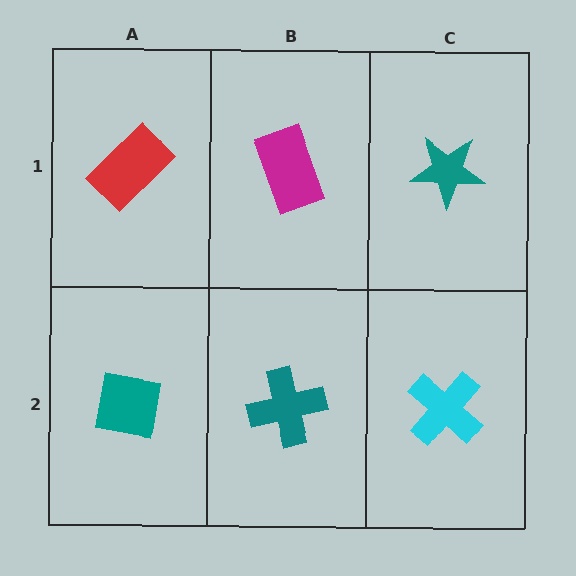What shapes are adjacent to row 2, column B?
A magenta rectangle (row 1, column B), a teal square (row 2, column A), a cyan cross (row 2, column C).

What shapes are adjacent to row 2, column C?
A teal star (row 1, column C), a teal cross (row 2, column B).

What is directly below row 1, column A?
A teal square.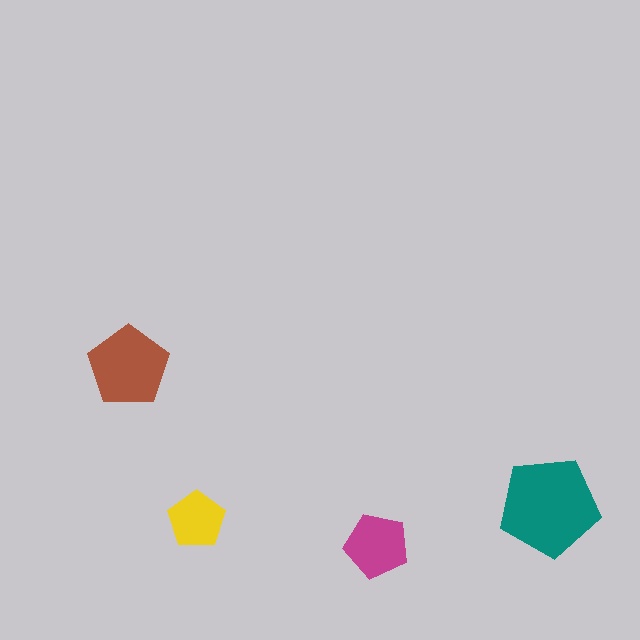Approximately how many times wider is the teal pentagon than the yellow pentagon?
About 2 times wider.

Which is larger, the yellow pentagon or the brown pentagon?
The brown one.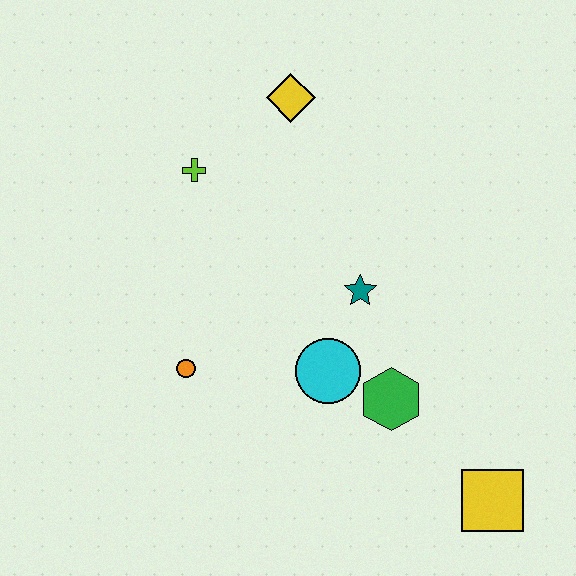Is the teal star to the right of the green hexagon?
No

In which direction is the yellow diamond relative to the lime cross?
The yellow diamond is to the right of the lime cross.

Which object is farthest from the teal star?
The yellow square is farthest from the teal star.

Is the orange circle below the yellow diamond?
Yes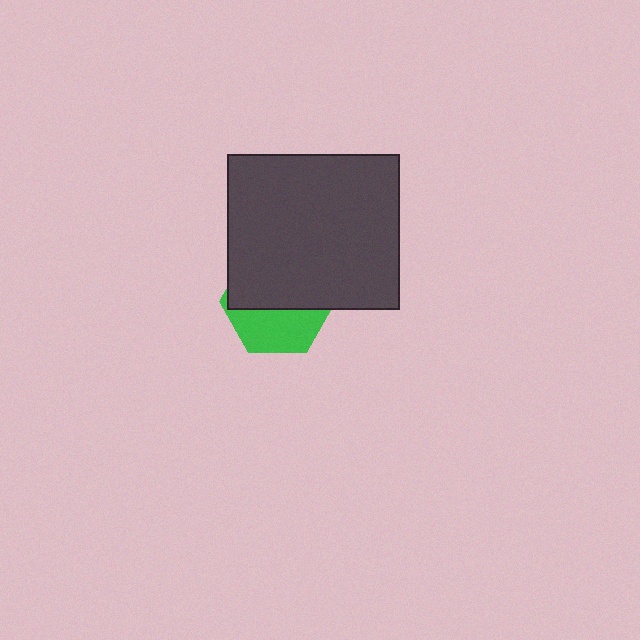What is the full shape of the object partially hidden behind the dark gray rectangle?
The partially hidden object is a green hexagon.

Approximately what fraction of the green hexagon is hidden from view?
Roughly 58% of the green hexagon is hidden behind the dark gray rectangle.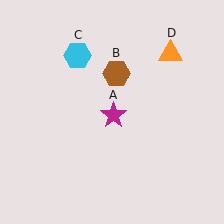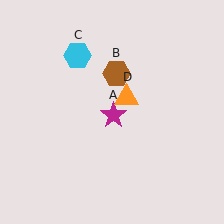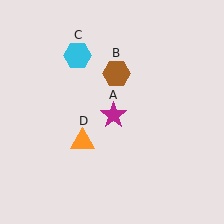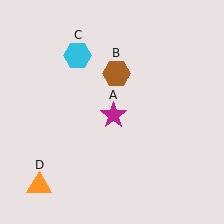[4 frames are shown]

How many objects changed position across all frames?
1 object changed position: orange triangle (object D).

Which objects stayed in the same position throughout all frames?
Magenta star (object A) and brown hexagon (object B) and cyan hexagon (object C) remained stationary.